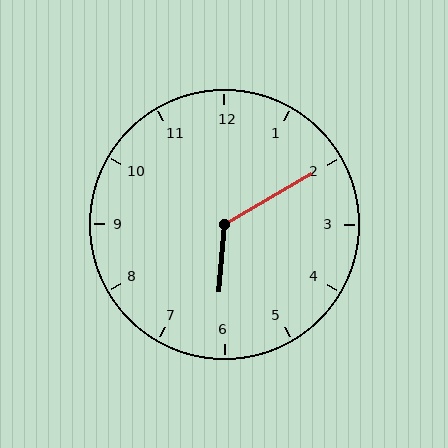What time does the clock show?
6:10.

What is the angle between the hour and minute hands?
Approximately 125 degrees.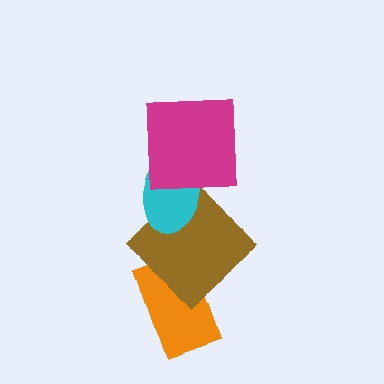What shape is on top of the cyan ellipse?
The magenta square is on top of the cyan ellipse.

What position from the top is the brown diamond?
The brown diamond is 3rd from the top.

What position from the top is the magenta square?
The magenta square is 1st from the top.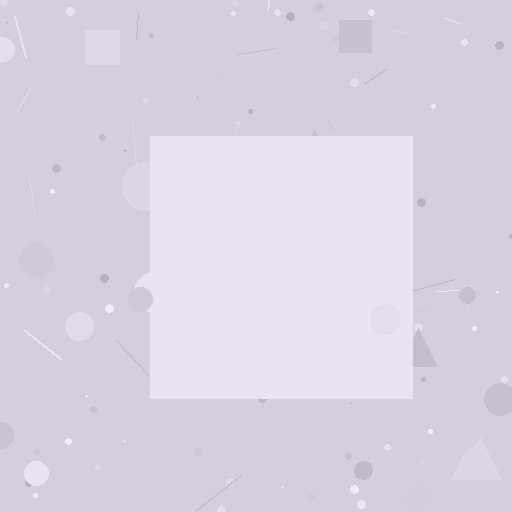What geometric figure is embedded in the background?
A square is embedded in the background.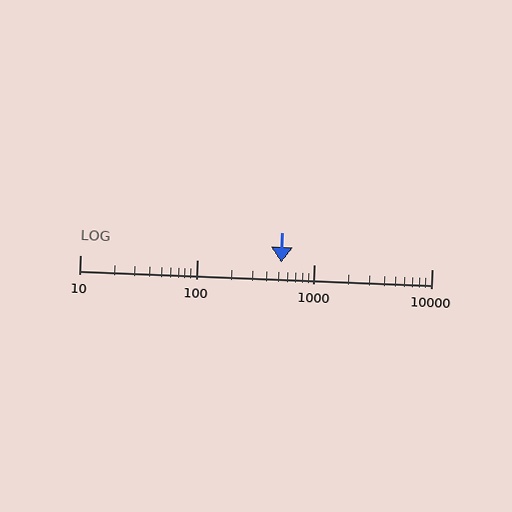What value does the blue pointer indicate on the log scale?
The pointer indicates approximately 520.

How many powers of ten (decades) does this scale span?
The scale spans 3 decades, from 10 to 10000.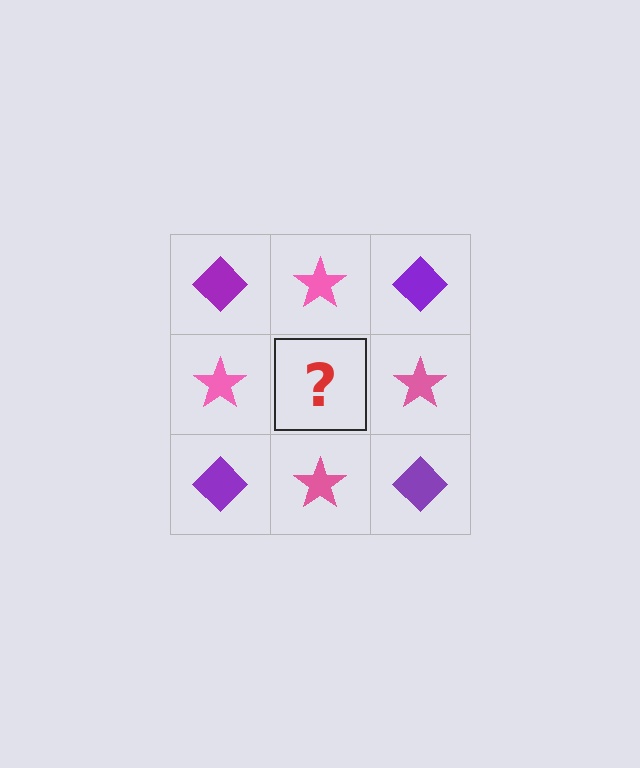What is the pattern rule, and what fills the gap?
The rule is that it alternates purple diamond and pink star in a checkerboard pattern. The gap should be filled with a purple diamond.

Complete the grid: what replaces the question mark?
The question mark should be replaced with a purple diamond.